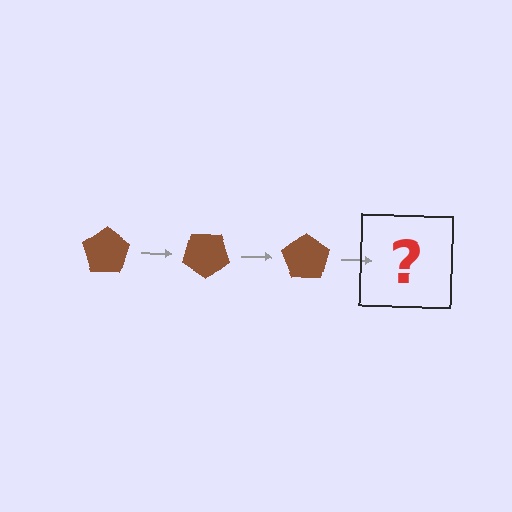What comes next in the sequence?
The next element should be a brown pentagon rotated 105 degrees.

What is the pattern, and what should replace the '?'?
The pattern is that the pentagon rotates 35 degrees each step. The '?' should be a brown pentagon rotated 105 degrees.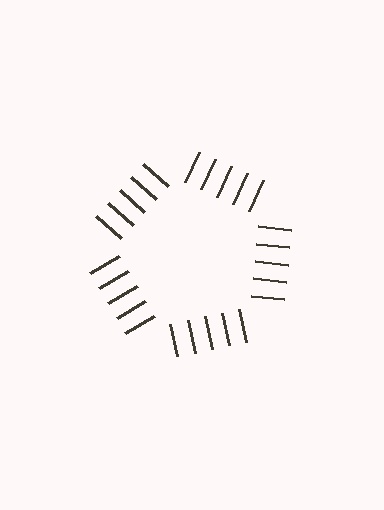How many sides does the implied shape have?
5 sides — the line-ends trace a pentagon.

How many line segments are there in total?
25 — 5 along each of the 5 edges.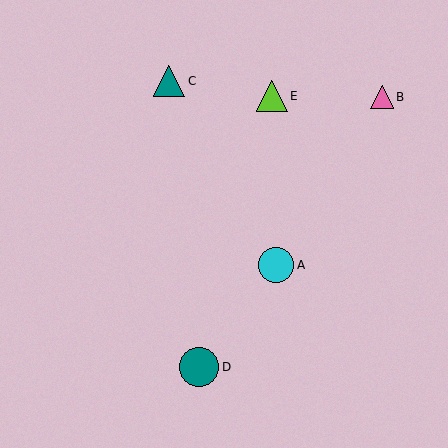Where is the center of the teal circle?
The center of the teal circle is at (199, 367).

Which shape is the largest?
The teal circle (labeled D) is the largest.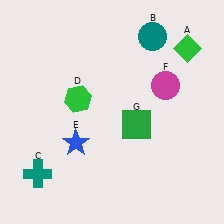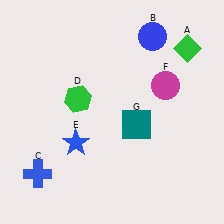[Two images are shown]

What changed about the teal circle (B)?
In Image 1, B is teal. In Image 2, it changed to blue.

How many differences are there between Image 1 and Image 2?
There are 3 differences between the two images.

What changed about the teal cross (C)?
In Image 1, C is teal. In Image 2, it changed to blue.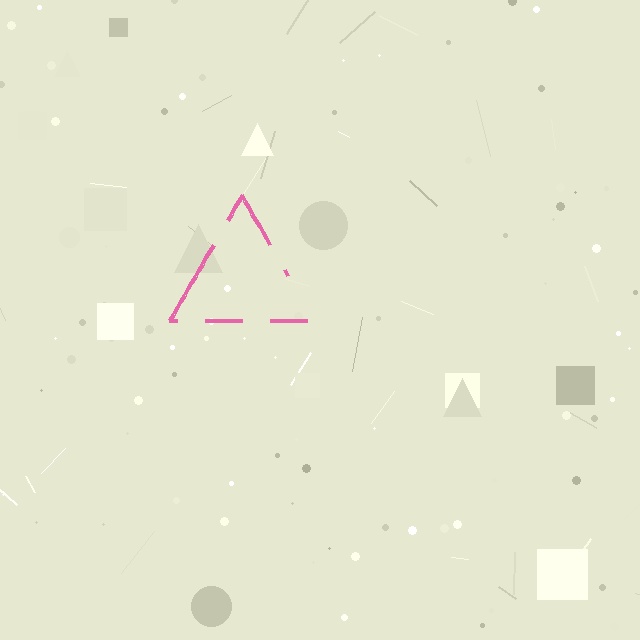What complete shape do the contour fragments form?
The contour fragments form a triangle.